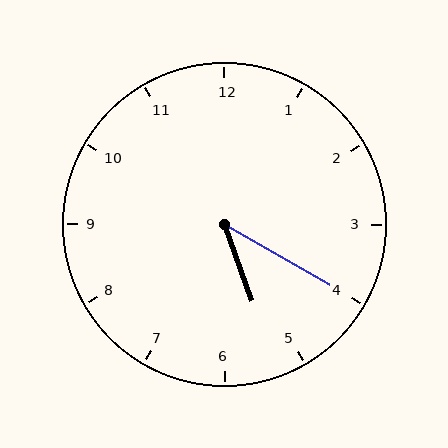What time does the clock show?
5:20.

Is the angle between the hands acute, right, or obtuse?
It is acute.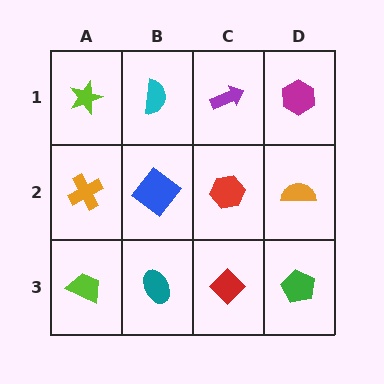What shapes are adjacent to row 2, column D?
A magenta hexagon (row 1, column D), a green pentagon (row 3, column D), a red hexagon (row 2, column C).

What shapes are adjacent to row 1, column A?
An orange cross (row 2, column A), a cyan semicircle (row 1, column B).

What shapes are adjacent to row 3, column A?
An orange cross (row 2, column A), a teal ellipse (row 3, column B).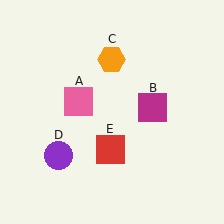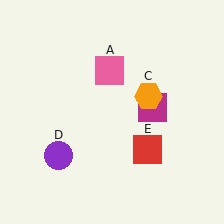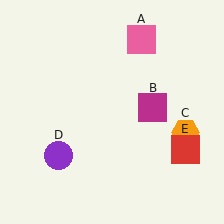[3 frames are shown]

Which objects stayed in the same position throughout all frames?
Magenta square (object B) and purple circle (object D) remained stationary.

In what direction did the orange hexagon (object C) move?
The orange hexagon (object C) moved down and to the right.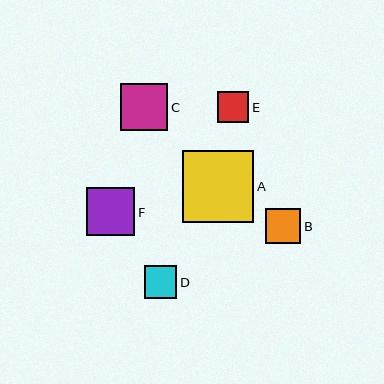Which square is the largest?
Square A is the largest with a size of approximately 72 pixels.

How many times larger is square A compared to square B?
Square A is approximately 2.0 times the size of square B.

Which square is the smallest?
Square E is the smallest with a size of approximately 31 pixels.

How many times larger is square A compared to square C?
Square A is approximately 1.5 times the size of square C.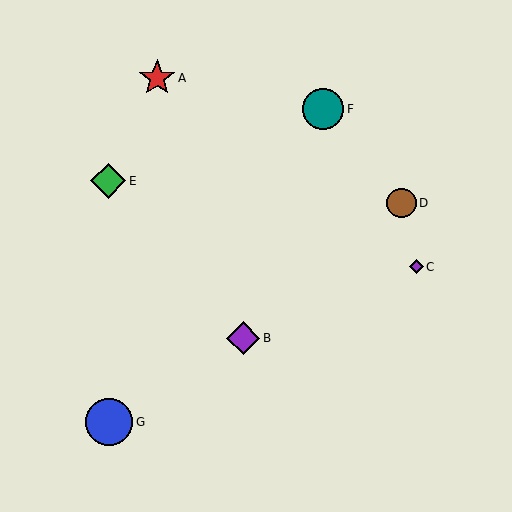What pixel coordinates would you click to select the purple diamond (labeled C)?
Click at (416, 267) to select the purple diamond C.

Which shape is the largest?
The blue circle (labeled G) is the largest.